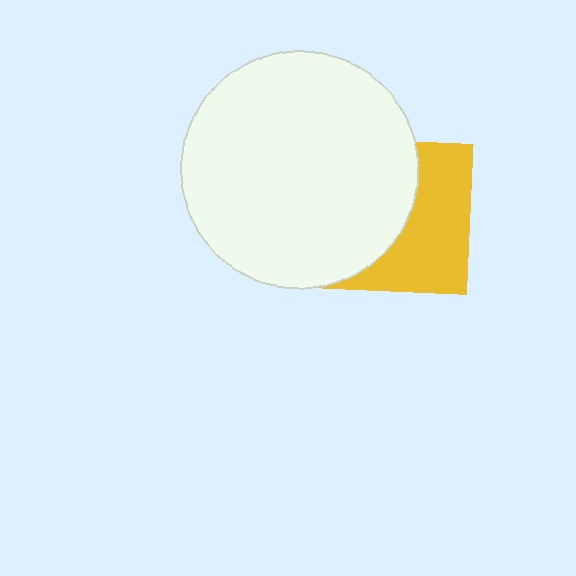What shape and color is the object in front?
The object in front is a white circle.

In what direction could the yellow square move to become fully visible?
The yellow square could move right. That would shift it out from behind the white circle entirely.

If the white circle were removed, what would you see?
You would see the complete yellow square.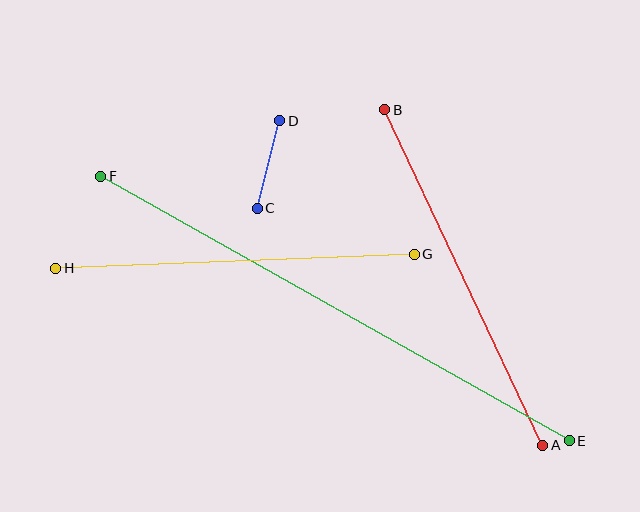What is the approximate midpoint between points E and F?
The midpoint is at approximately (335, 308) pixels.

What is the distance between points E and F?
The distance is approximately 538 pixels.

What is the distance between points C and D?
The distance is approximately 90 pixels.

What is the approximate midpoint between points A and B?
The midpoint is at approximately (464, 278) pixels.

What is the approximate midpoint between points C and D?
The midpoint is at approximately (268, 165) pixels.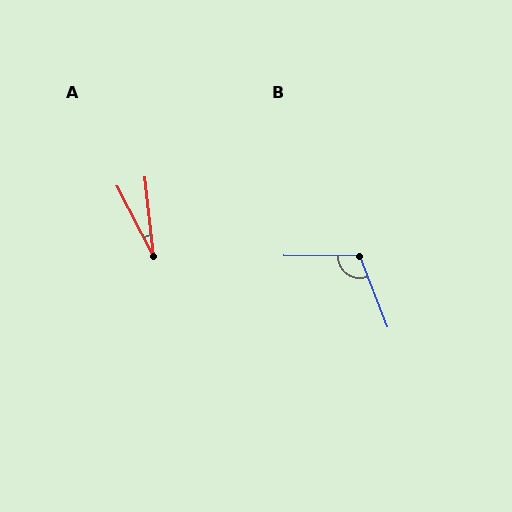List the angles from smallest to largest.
A (22°), B (111°).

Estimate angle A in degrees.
Approximately 22 degrees.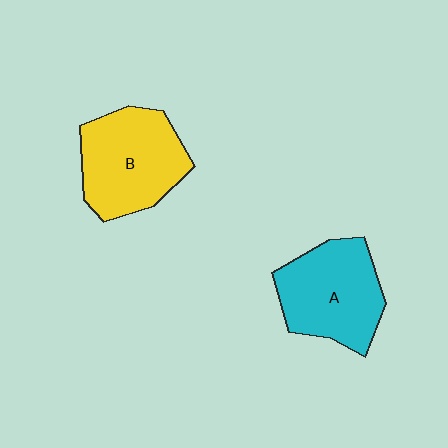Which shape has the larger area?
Shape B (yellow).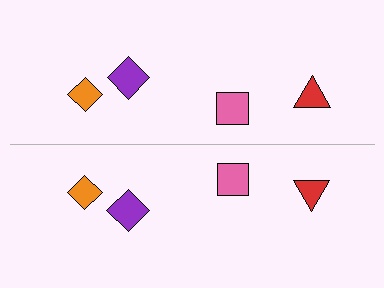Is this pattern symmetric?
Yes, this pattern has bilateral (reflection) symmetry.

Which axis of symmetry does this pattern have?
The pattern has a horizontal axis of symmetry running through the center of the image.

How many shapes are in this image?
There are 8 shapes in this image.